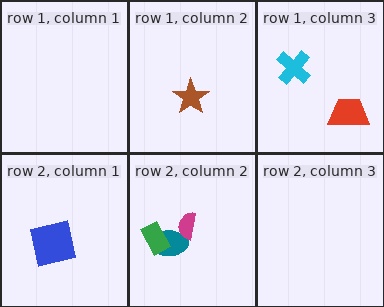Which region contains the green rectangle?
The row 2, column 2 region.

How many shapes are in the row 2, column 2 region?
3.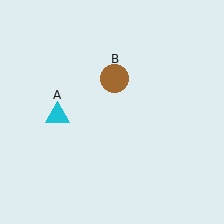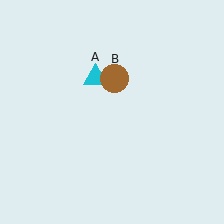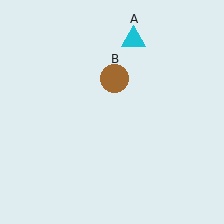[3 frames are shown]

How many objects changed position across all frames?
1 object changed position: cyan triangle (object A).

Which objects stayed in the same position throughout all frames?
Brown circle (object B) remained stationary.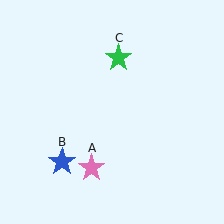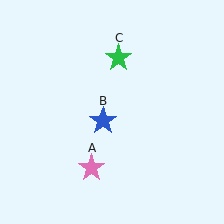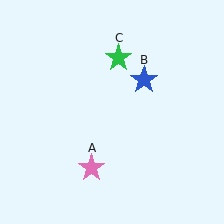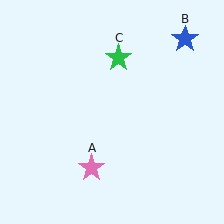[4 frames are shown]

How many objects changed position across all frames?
1 object changed position: blue star (object B).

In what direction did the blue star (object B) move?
The blue star (object B) moved up and to the right.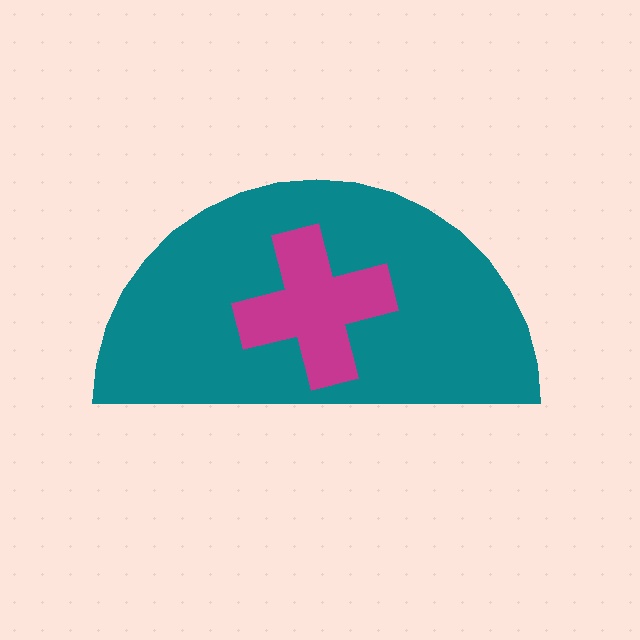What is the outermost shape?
The teal semicircle.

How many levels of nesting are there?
2.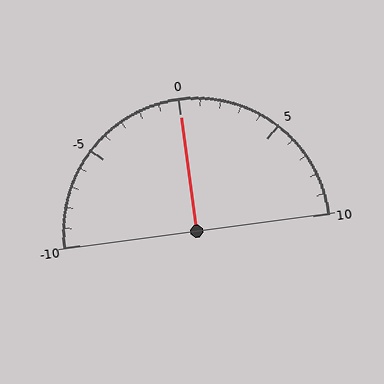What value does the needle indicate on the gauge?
The needle indicates approximately 0.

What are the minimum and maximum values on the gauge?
The gauge ranges from -10 to 10.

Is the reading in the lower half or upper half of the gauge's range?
The reading is in the upper half of the range (-10 to 10).